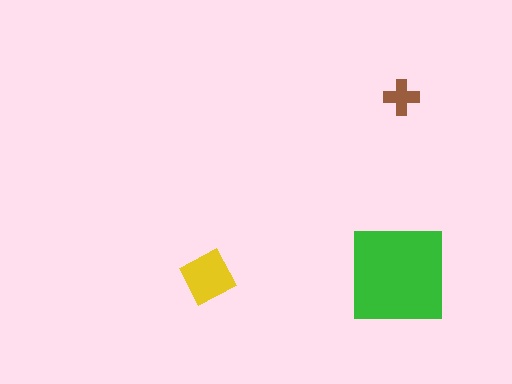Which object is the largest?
The green square.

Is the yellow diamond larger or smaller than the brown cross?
Larger.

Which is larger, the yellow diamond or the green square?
The green square.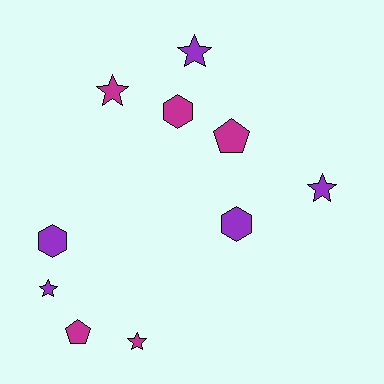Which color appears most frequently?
Magenta, with 5 objects.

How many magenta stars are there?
There are 2 magenta stars.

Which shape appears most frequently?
Star, with 5 objects.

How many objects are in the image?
There are 10 objects.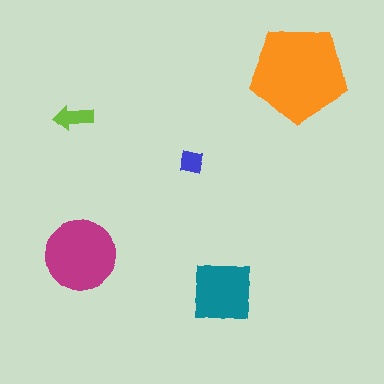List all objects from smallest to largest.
The blue square, the lime arrow, the teal square, the magenta circle, the orange pentagon.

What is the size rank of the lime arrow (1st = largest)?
4th.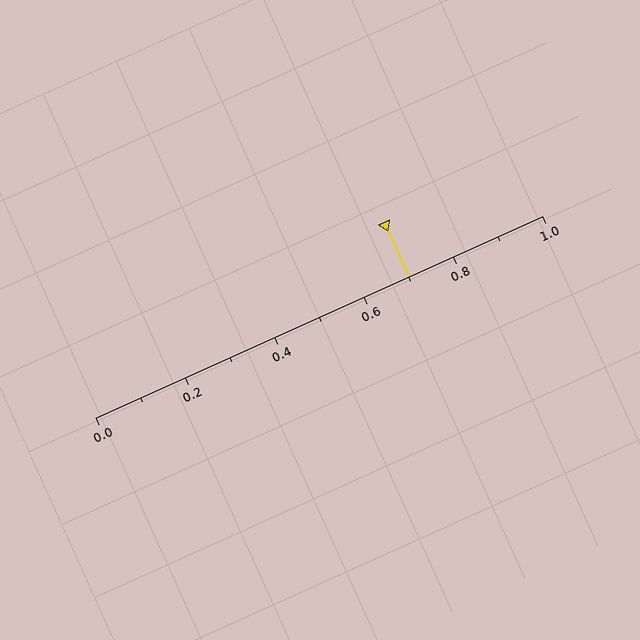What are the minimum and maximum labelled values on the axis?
The axis runs from 0.0 to 1.0.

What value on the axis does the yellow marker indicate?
The marker indicates approximately 0.7.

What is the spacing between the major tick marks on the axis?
The major ticks are spaced 0.2 apart.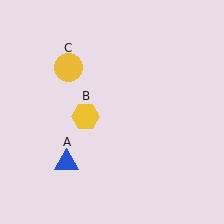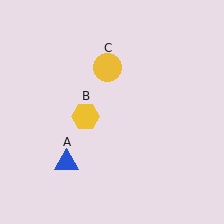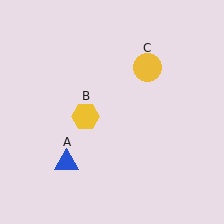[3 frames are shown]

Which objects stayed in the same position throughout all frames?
Blue triangle (object A) and yellow hexagon (object B) remained stationary.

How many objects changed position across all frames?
1 object changed position: yellow circle (object C).